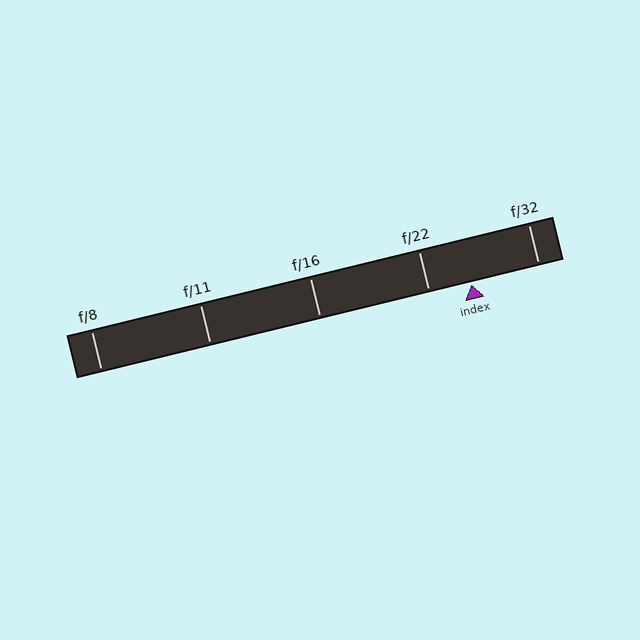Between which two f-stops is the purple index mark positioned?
The index mark is between f/22 and f/32.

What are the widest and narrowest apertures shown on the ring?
The widest aperture shown is f/8 and the narrowest is f/32.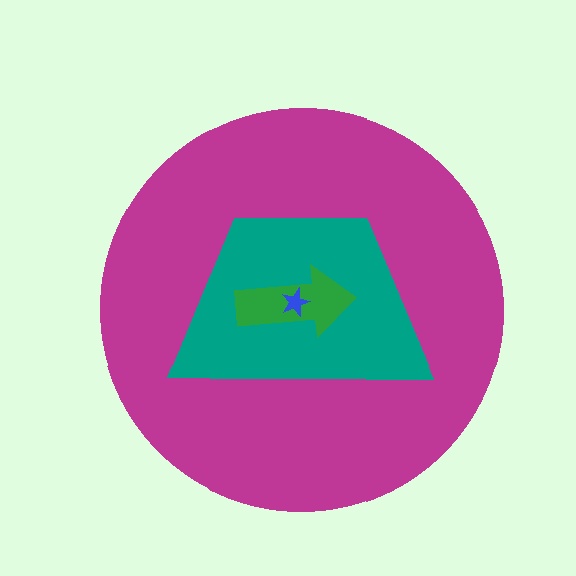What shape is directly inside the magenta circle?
The teal trapezoid.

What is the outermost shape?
The magenta circle.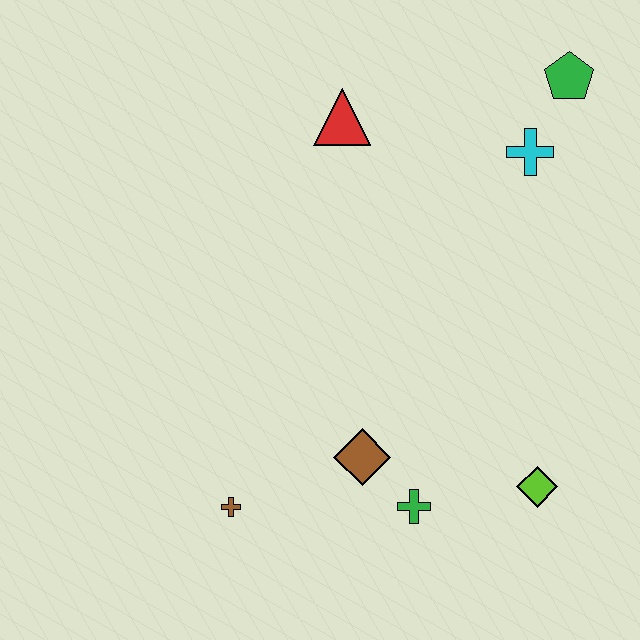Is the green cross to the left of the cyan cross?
Yes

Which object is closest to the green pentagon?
The cyan cross is closest to the green pentagon.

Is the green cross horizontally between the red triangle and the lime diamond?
Yes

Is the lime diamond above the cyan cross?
No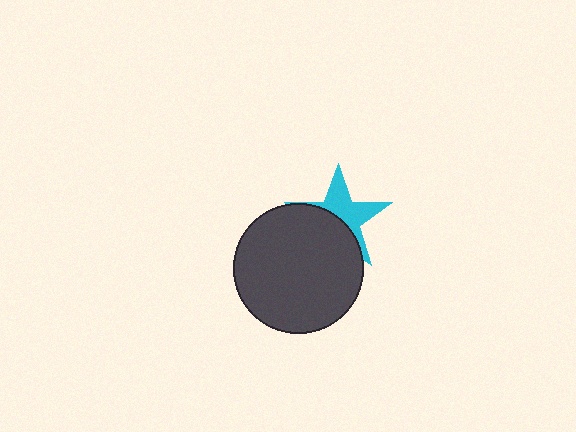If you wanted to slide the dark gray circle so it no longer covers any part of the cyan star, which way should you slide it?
Slide it down — that is the most direct way to separate the two shapes.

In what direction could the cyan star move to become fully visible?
The cyan star could move up. That would shift it out from behind the dark gray circle entirely.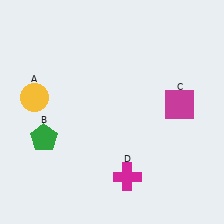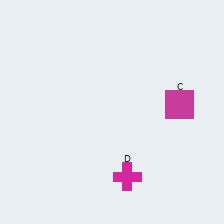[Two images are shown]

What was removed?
The green pentagon (B), the yellow circle (A) were removed in Image 2.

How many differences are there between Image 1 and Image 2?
There are 2 differences between the two images.